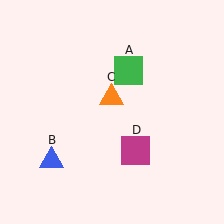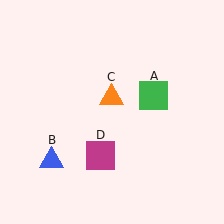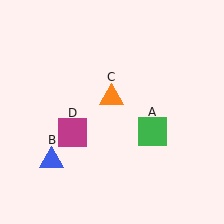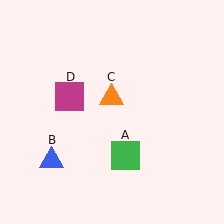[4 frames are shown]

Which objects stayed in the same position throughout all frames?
Blue triangle (object B) and orange triangle (object C) remained stationary.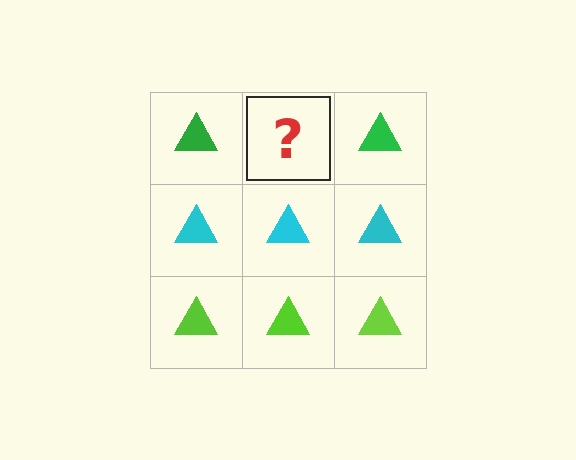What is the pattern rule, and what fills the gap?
The rule is that each row has a consistent color. The gap should be filled with a green triangle.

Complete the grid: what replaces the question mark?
The question mark should be replaced with a green triangle.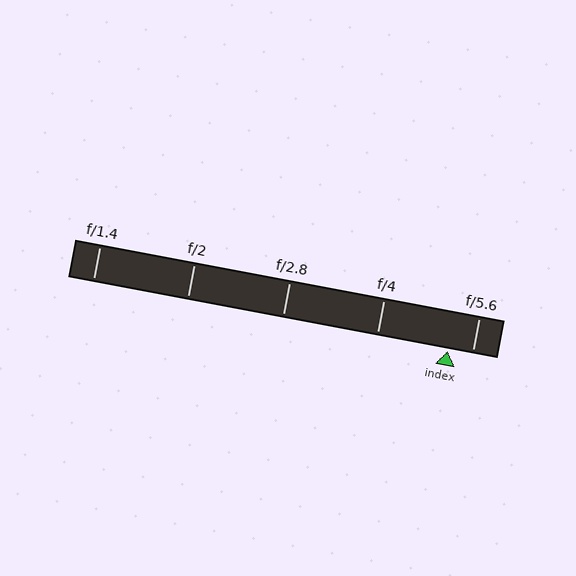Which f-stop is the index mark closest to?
The index mark is closest to f/5.6.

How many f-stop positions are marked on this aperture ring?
There are 5 f-stop positions marked.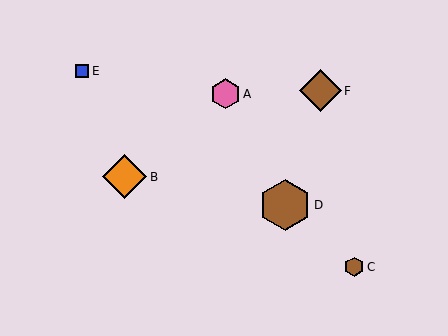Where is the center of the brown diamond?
The center of the brown diamond is at (320, 91).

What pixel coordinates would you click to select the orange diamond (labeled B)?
Click at (124, 177) to select the orange diamond B.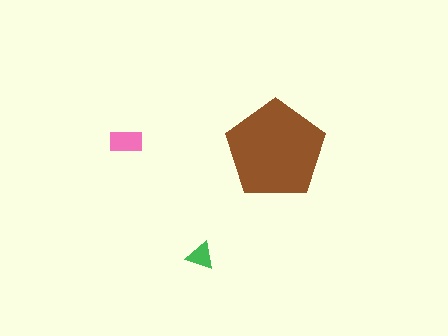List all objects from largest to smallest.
The brown pentagon, the pink rectangle, the green triangle.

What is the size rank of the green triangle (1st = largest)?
3rd.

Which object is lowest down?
The green triangle is bottommost.